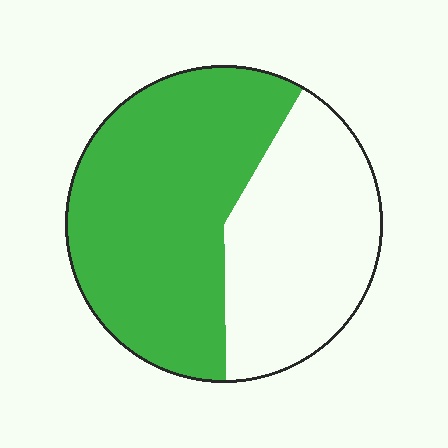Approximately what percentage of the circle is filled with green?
Approximately 60%.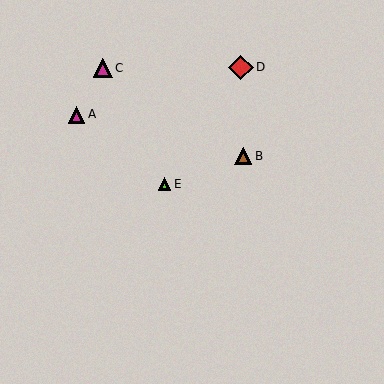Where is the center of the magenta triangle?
The center of the magenta triangle is at (103, 69).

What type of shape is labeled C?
Shape C is a magenta triangle.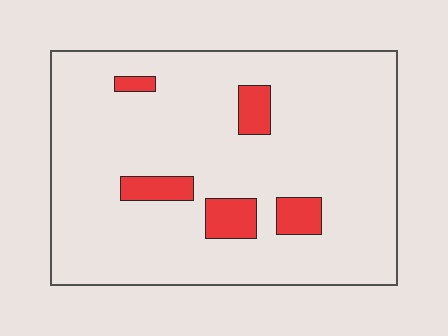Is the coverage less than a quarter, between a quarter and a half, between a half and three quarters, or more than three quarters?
Less than a quarter.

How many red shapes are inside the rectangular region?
5.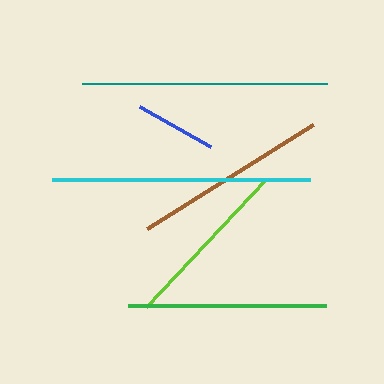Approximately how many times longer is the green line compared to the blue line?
The green line is approximately 2.4 times the length of the blue line.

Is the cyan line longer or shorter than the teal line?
The cyan line is longer than the teal line.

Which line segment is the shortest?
The blue line is the shortest at approximately 82 pixels.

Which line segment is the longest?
The cyan line is the longest at approximately 258 pixels.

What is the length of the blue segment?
The blue segment is approximately 82 pixels long.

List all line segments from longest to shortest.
From longest to shortest: cyan, teal, green, brown, lime, blue.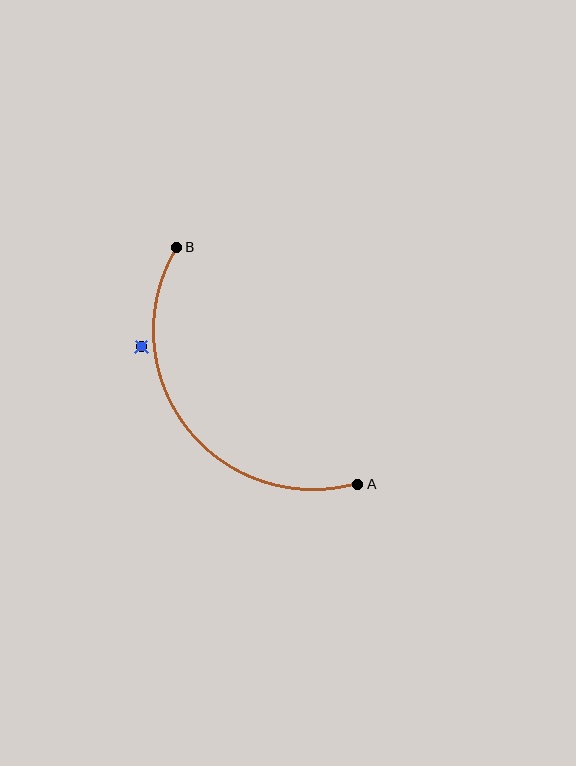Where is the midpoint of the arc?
The arc midpoint is the point on the curve farthest from the straight line joining A and B. It sits below and to the left of that line.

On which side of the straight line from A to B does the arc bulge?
The arc bulges below and to the left of the straight line connecting A and B.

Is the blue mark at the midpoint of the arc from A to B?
No — the blue mark does not lie on the arc at all. It sits slightly outside the curve.